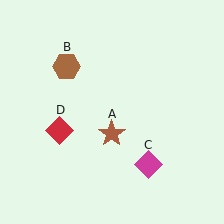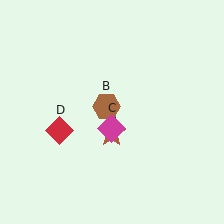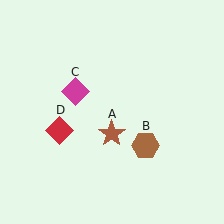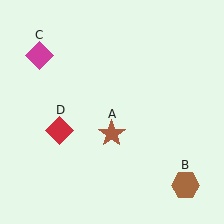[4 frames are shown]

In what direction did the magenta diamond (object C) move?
The magenta diamond (object C) moved up and to the left.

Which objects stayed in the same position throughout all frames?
Brown star (object A) and red diamond (object D) remained stationary.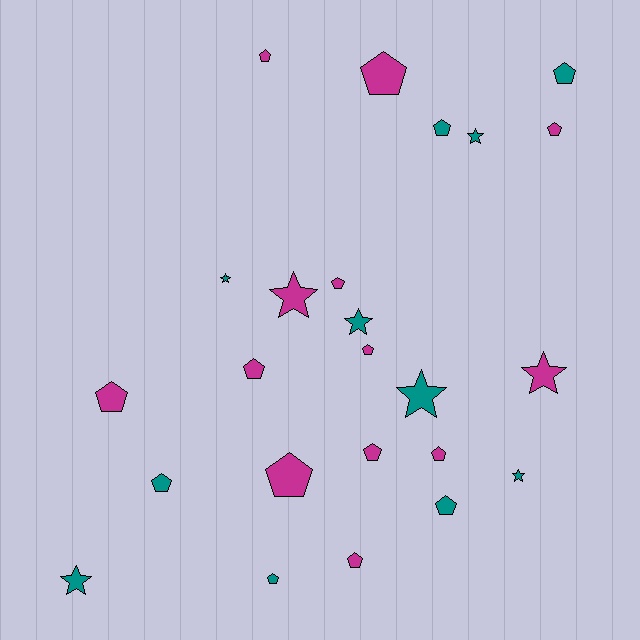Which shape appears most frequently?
Pentagon, with 16 objects.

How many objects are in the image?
There are 24 objects.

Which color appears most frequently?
Magenta, with 13 objects.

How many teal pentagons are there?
There are 5 teal pentagons.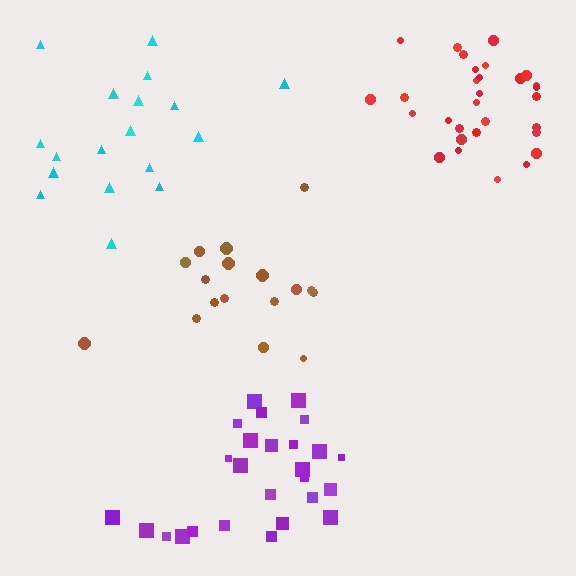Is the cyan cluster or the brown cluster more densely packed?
Brown.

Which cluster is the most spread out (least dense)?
Cyan.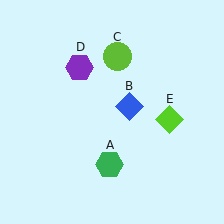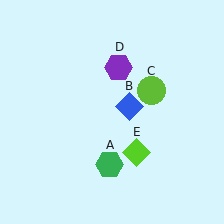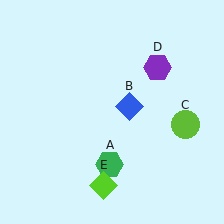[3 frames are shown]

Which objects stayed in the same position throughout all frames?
Green hexagon (object A) and blue diamond (object B) remained stationary.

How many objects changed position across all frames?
3 objects changed position: lime circle (object C), purple hexagon (object D), lime diamond (object E).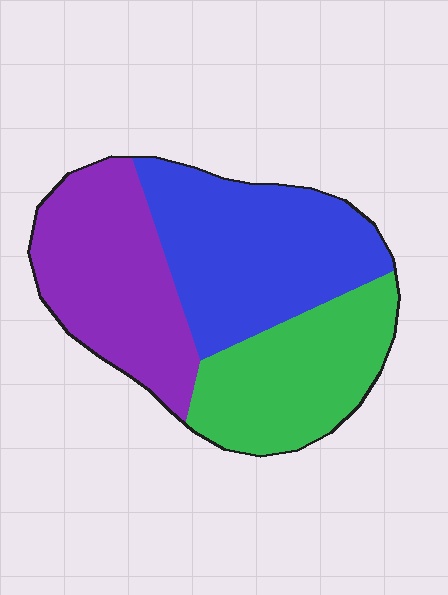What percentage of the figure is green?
Green covers roughly 30% of the figure.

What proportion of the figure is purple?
Purple takes up about one third (1/3) of the figure.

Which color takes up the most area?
Blue, at roughly 40%.